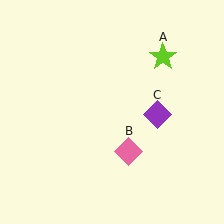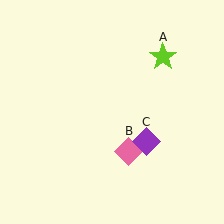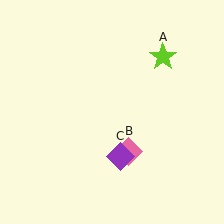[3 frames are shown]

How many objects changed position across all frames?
1 object changed position: purple diamond (object C).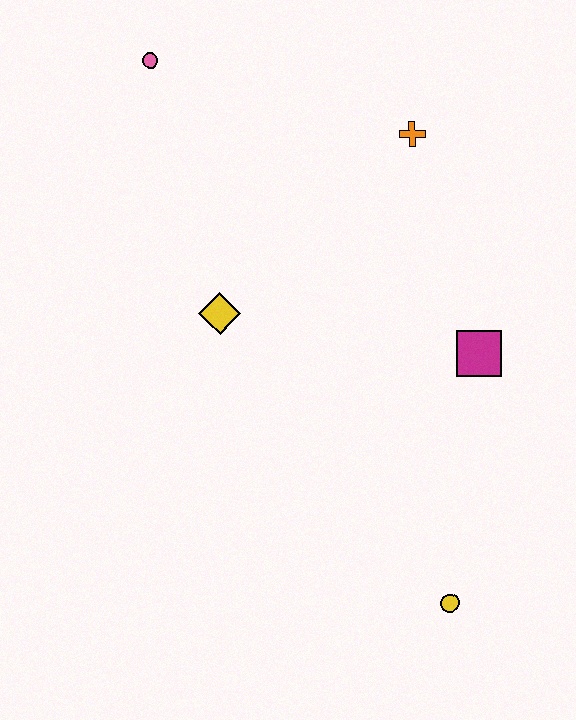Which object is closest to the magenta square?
The orange cross is closest to the magenta square.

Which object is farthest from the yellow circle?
The pink circle is farthest from the yellow circle.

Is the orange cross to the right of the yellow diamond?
Yes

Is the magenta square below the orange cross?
Yes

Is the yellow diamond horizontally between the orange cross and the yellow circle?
No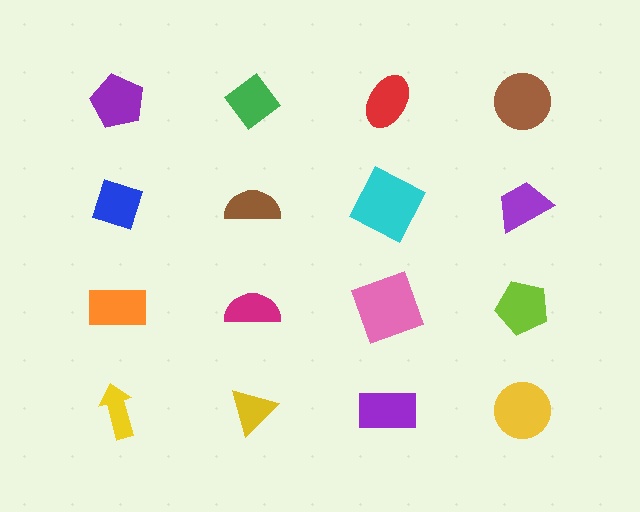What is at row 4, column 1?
A yellow arrow.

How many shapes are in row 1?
4 shapes.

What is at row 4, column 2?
A yellow triangle.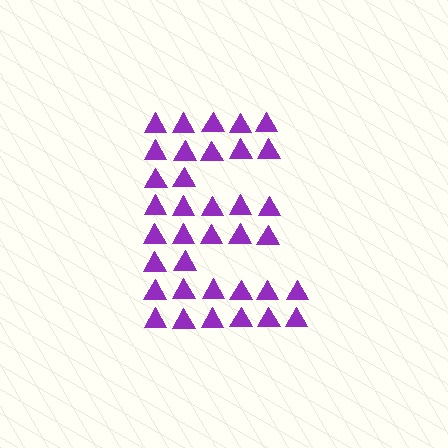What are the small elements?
The small elements are triangles.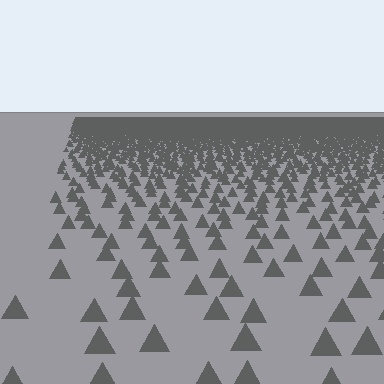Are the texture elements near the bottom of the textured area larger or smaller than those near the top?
Larger. Near the bottom, elements are closer to the viewer and appear at a bigger on-screen size.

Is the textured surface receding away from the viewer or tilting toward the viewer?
The surface is receding away from the viewer. Texture elements get smaller and denser toward the top.